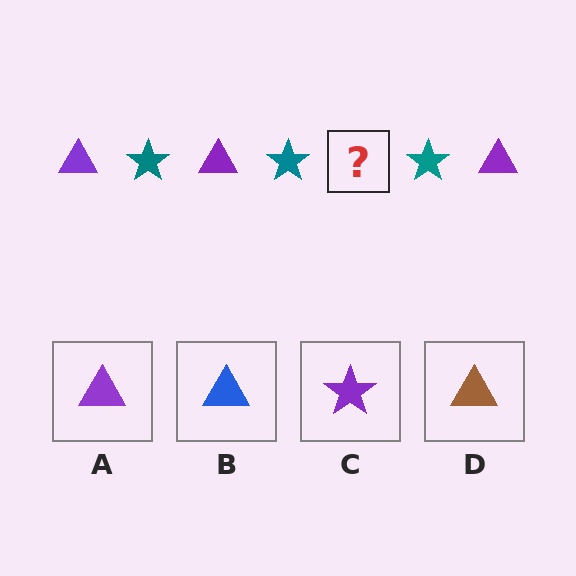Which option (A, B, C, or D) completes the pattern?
A.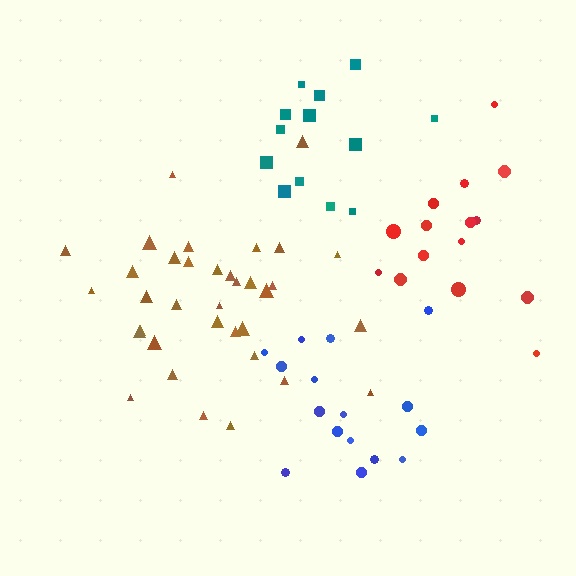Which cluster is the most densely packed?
Brown.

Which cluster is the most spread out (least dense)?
Red.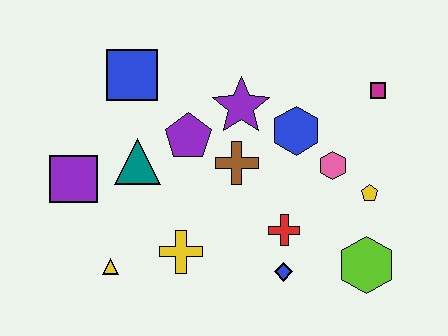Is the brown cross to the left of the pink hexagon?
Yes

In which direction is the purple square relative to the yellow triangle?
The purple square is above the yellow triangle.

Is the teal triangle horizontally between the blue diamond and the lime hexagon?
No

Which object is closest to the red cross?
The blue diamond is closest to the red cross.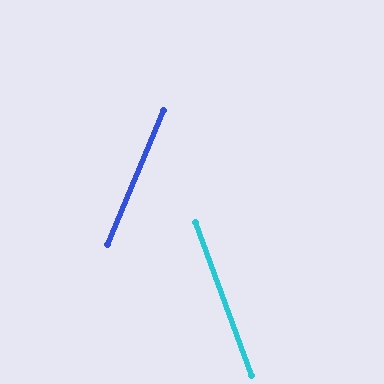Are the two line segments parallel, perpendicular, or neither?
Neither parallel nor perpendicular — they differ by about 43°.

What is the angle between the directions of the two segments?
Approximately 43 degrees.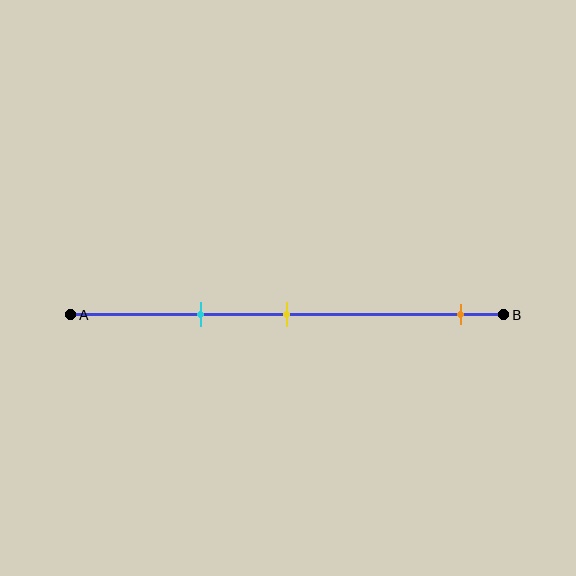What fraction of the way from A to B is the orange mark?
The orange mark is approximately 90% (0.9) of the way from A to B.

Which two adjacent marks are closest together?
The cyan and yellow marks are the closest adjacent pair.